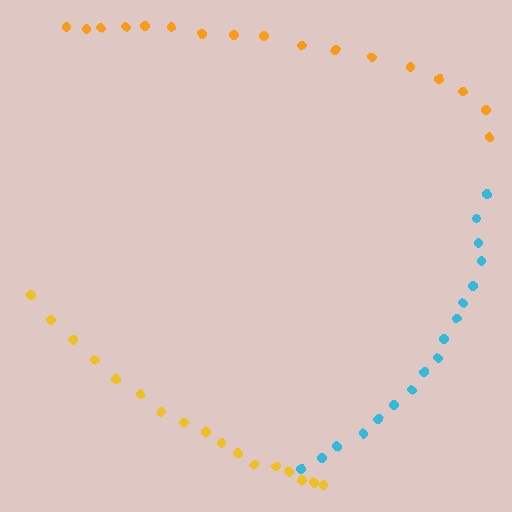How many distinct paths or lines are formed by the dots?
There are 3 distinct paths.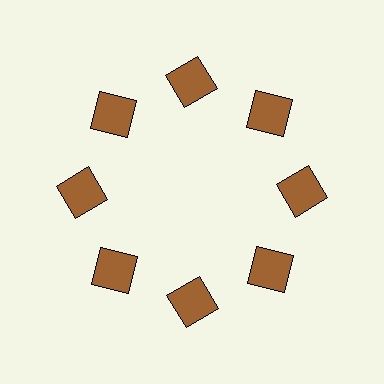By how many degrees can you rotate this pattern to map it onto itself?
The pattern maps onto itself every 45 degrees of rotation.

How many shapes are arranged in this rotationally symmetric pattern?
There are 8 shapes, arranged in 8 groups of 1.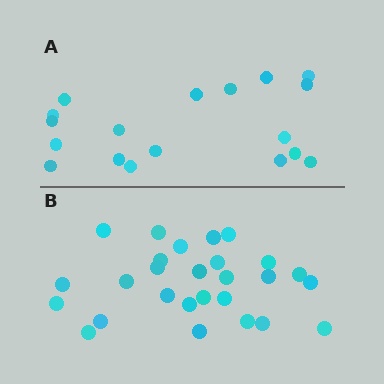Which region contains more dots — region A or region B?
Region B (the bottom region) has more dots.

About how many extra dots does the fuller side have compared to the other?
Region B has roughly 8 or so more dots than region A.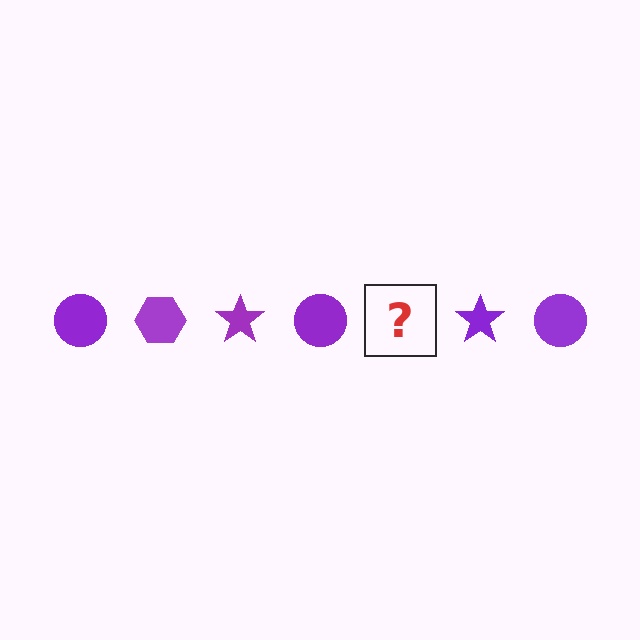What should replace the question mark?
The question mark should be replaced with a purple hexagon.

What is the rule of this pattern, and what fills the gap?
The rule is that the pattern cycles through circle, hexagon, star shapes in purple. The gap should be filled with a purple hexagon.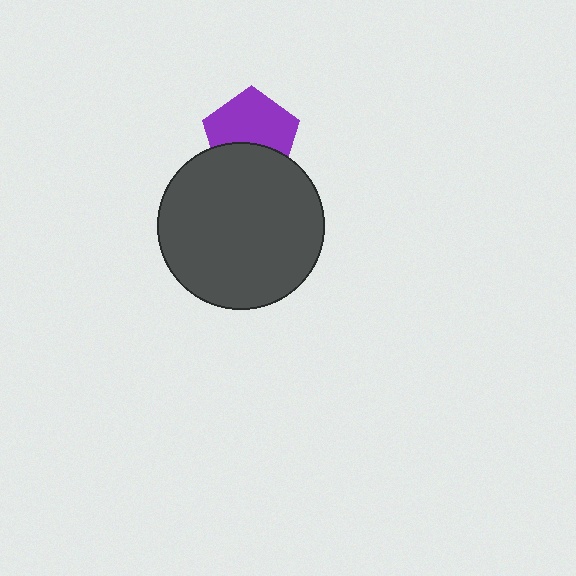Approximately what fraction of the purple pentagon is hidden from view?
Roughly 37% of the purple pentagon is hidden behind the dark gray circle.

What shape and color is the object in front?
The object in front is a dark gray circle.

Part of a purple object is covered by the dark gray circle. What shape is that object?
It is a pentagon.